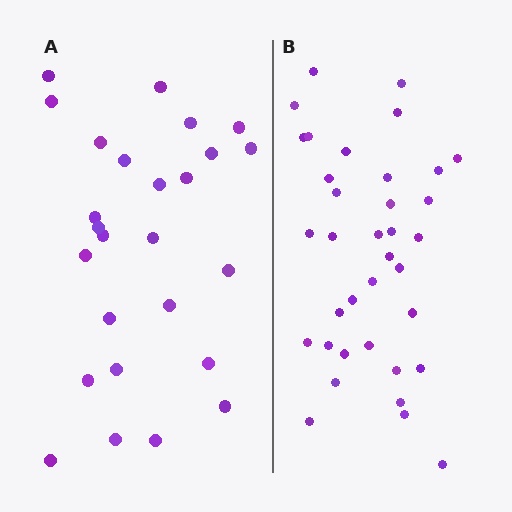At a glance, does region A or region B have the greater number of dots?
Region B (the right region) has more dots.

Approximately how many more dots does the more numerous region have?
Region B has roughly 10 or so more dots than region A.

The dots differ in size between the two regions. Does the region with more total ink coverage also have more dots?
No. Region A has more total ink coverage because its dots are larger, but region B actually contains more individual dots. Total area can be misleading — the number of items is what matters here.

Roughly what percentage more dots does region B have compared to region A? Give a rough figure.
About 40% more.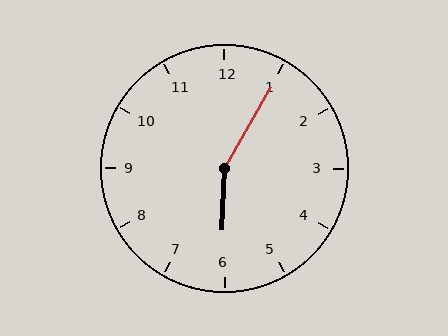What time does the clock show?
6:05.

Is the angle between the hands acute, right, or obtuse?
It is obtuse.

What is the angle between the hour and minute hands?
Approximately 152 degrees.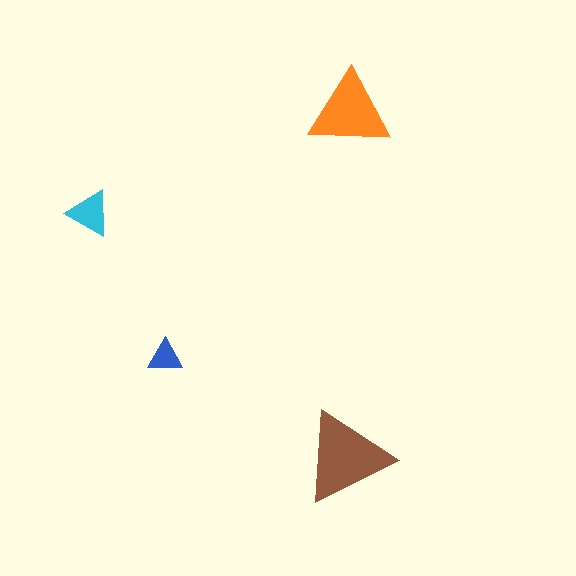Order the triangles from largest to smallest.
the brown one, the orange one, the cyan one, the blue one.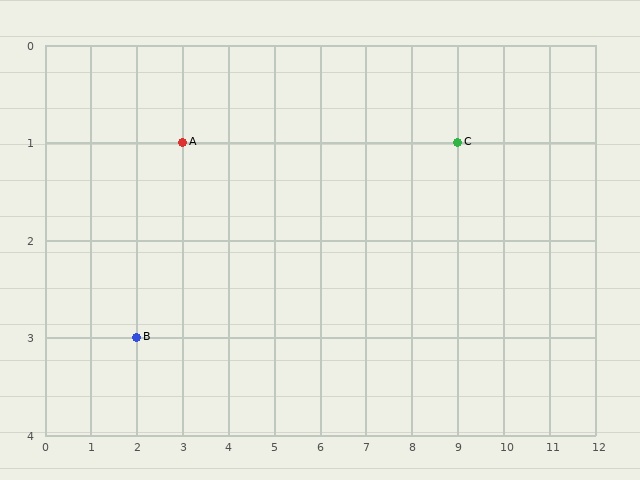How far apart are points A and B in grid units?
Points A and B are 1 column and 2 rows apart (about 2.2 grid units diagonally).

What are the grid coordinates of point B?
Point B is at grid coordinates (2, 3).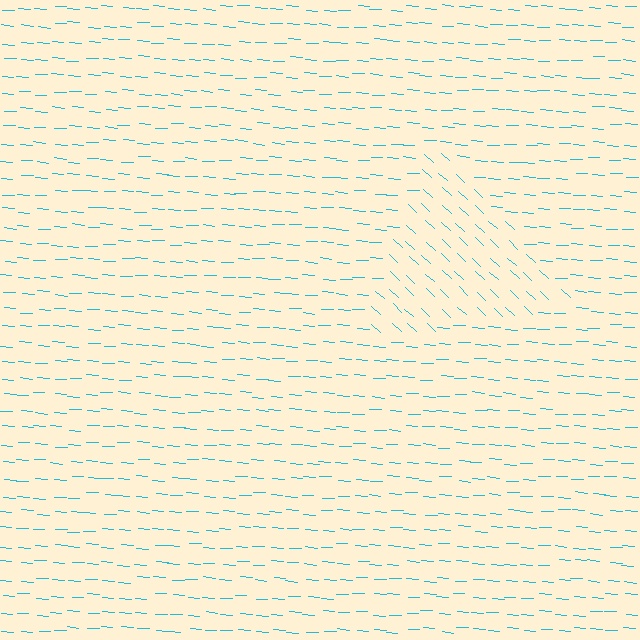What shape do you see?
I see a triangle.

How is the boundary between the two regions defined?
The boundary is defined purely by a change in line orientation (approximately 39 degrees difference). All lines are the same color and thickness.